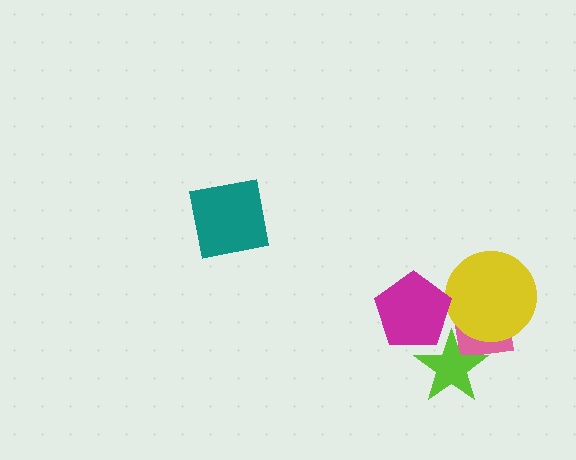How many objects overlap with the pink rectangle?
2 objects overlap with the pink rectangle.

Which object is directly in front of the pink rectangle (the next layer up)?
The yellow circle is directly in front of the pink rectangle.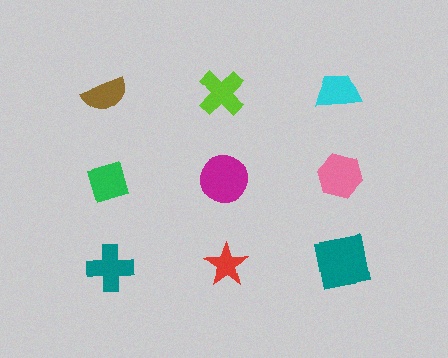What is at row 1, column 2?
A lime cross.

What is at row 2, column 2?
A magenta circle.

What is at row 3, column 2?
A red star.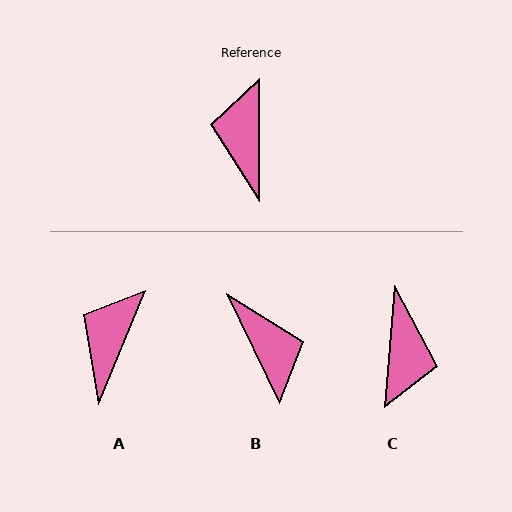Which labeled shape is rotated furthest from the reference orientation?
C, about 176 degrees away.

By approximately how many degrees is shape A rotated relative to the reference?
Approximately 22 degrees clockwise.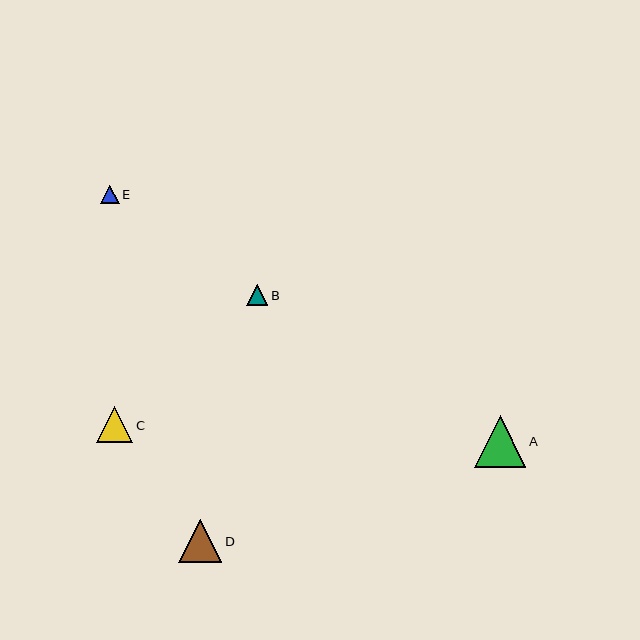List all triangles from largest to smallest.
From largest to smallest: A, D, C, B, E.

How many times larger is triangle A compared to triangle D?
Triangle A is approximately 1.2 times the size of triangle D.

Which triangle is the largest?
Triangle A is the largest with a size of approximately 51 pixels.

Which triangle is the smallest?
Triangle E is the smallest with a size of approximately 18 pixels.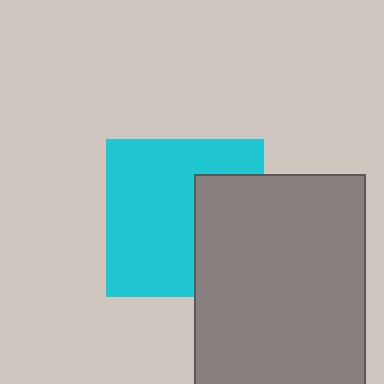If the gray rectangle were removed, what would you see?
You would see the complete cyan square.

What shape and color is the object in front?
The object in front is a gray rectangle.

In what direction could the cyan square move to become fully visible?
The cyan square could move left. That would shift it out from behind the gray rectangle entirely.